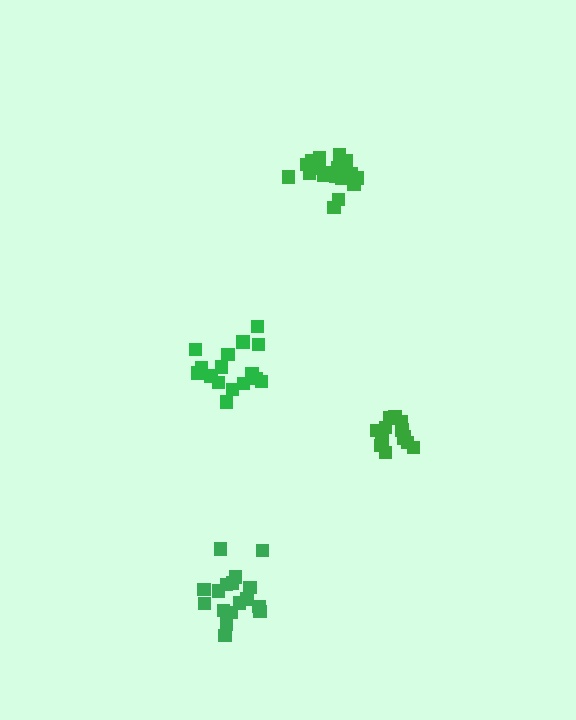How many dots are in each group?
Group 1: 14 dots, Group 2: 17 dots, Group 3: 16 dots, Group 4: 19 dots (66 total).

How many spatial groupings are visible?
There are 4 spatial groupings.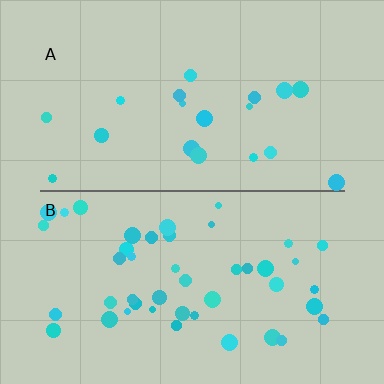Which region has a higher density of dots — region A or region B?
B (the bottom).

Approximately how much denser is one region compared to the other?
Approximately 2.4× — region B over region A.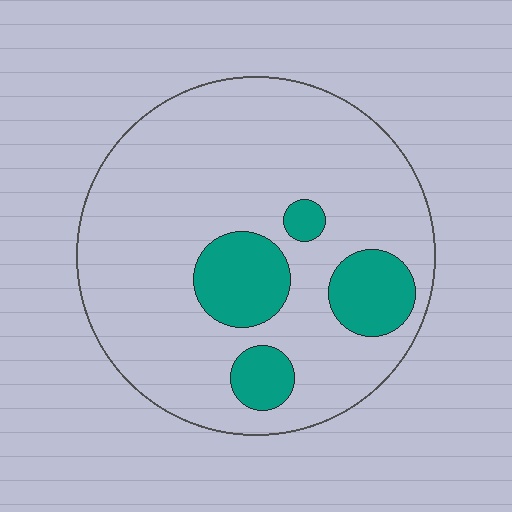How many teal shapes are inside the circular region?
4.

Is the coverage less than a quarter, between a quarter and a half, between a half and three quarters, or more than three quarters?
Less than a quarter.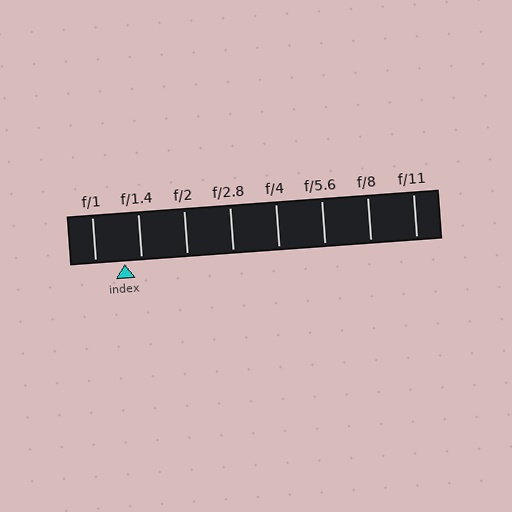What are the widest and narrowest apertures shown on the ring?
The widest aperture shown is f/1 and the narrowest is f/11.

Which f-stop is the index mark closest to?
The index mark is closest to f/1.4.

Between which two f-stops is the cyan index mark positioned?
The index mark is between f/1 and f/1.4.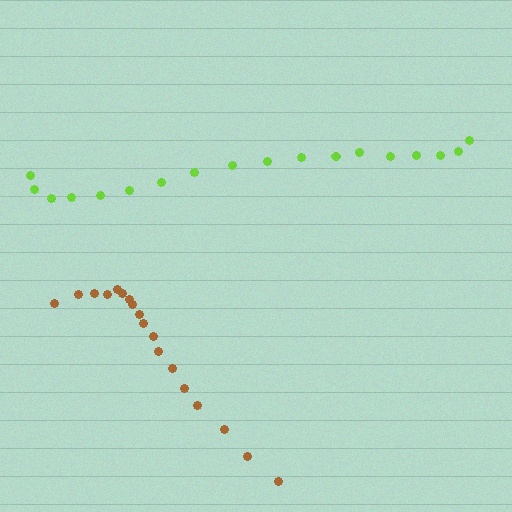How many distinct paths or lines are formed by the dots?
There are 2 distinct paths.